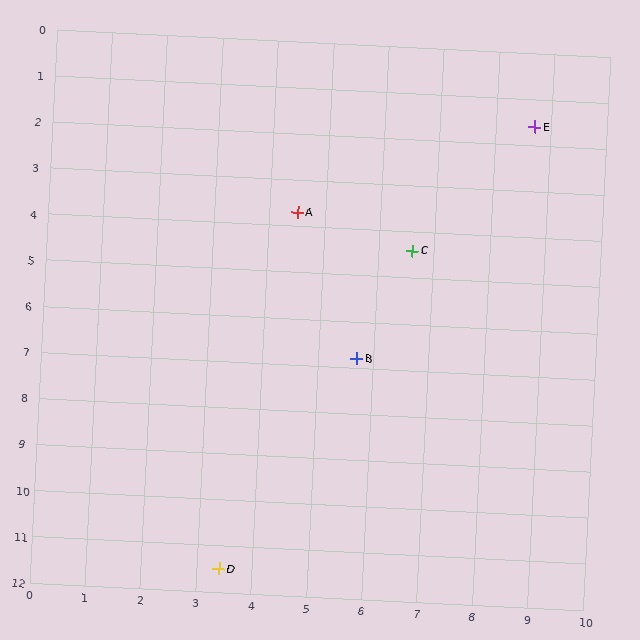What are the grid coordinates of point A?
Point A is at approximately (4.5, 3.7).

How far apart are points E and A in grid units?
Points E and A are about 4.7 grid units apart.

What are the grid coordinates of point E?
Point E is at approximately (8.7, 1.6).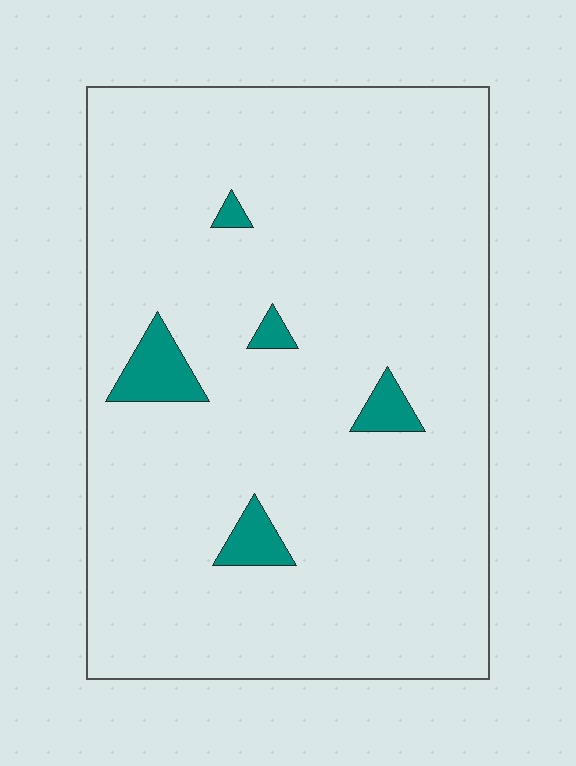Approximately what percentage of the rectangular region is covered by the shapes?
Approximately 5%.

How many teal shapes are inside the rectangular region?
5.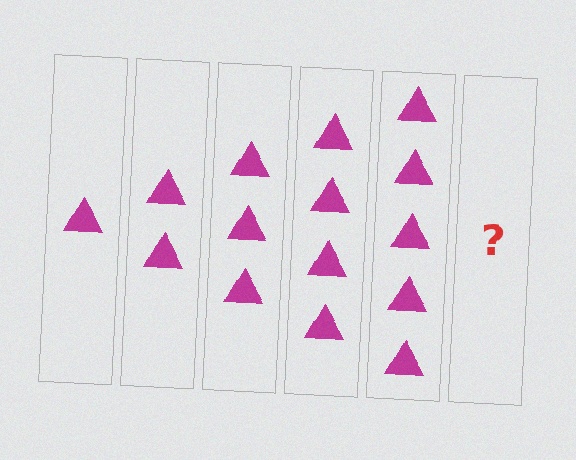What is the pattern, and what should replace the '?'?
The pattern is that each step adds one more triangle. The '?' should be 6 triangles.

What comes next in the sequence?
The next element should be 6 triangles.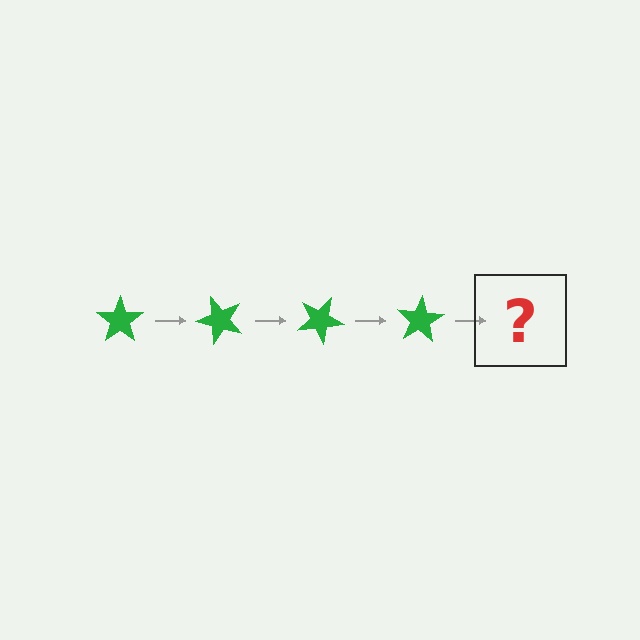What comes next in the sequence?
The next element should be a green star rotated 200 degrees.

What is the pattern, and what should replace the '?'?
The pattern is that the star rotates 50 degrees each step. The '?' should be a green star rotated 200 degrees.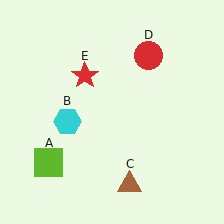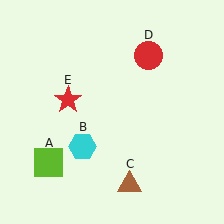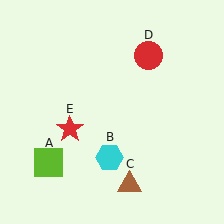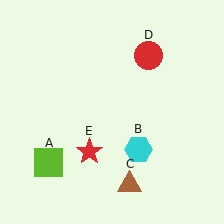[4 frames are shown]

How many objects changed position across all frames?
2 objects changed position: cyan hexagon (object B), red star (object E).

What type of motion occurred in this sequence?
The cyan hexagon (object B), red star (object E) rotated counterclockwise around the center of the scene.